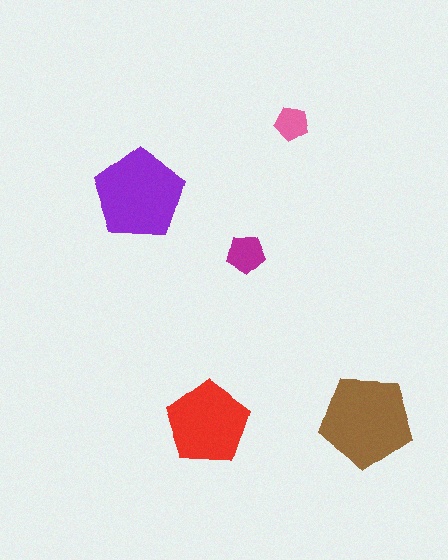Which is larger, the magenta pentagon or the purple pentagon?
The purple one.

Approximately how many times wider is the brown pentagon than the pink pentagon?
About 3 times wider.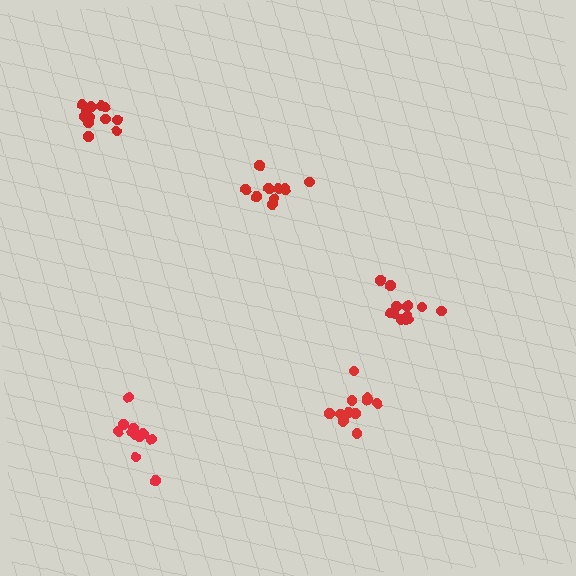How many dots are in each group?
Group 1: 11 dots, Group 2: 11 dots, Group 3: 10 dots, Group 4: 12 dots, Group 5: 12 dots (56 total).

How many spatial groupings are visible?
There are 5 spatial groupings.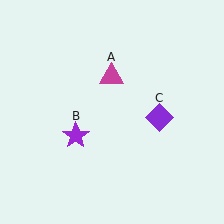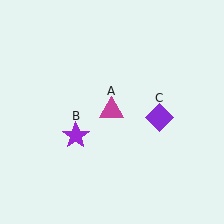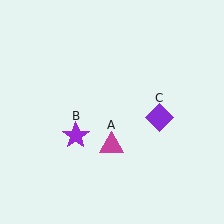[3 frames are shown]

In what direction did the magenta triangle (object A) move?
The magenta triangle (object A) moved down.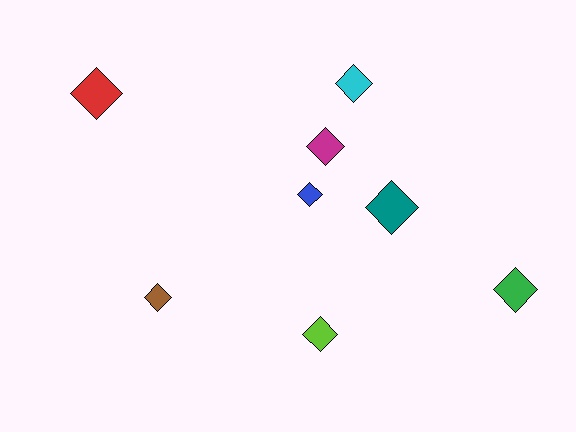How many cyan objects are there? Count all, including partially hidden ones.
There is 1 cyan object.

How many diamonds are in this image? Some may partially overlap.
There are 8 diamonds.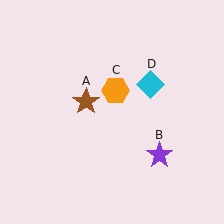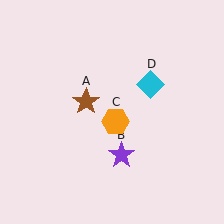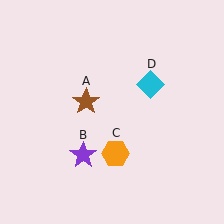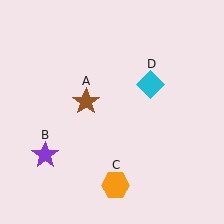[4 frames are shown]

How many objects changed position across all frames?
2 objects changed position: purple star (object B), orange hexagon (object C).